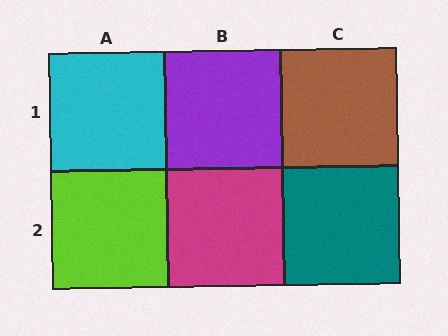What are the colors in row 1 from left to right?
Cyan, purple, brown.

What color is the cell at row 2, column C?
Teal.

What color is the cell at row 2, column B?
Magenta.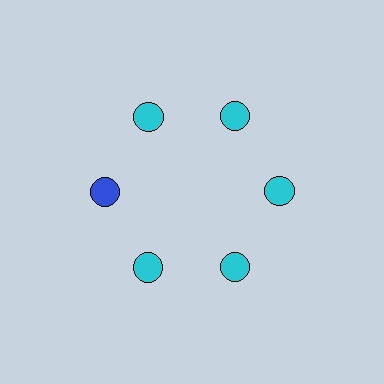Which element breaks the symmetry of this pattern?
The blue circle at roughly the 9 o'clock position breaks the symmetry. All other shapes are cyan circles.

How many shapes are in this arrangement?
There are 6 shapes arranged in a ring pattern.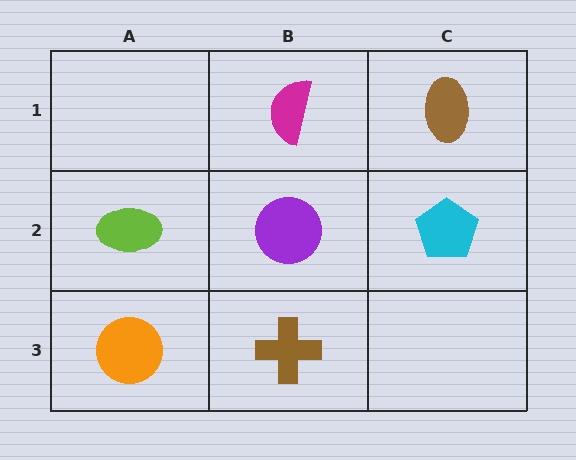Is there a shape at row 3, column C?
No, that cell is empty.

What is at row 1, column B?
A magenta semicircle.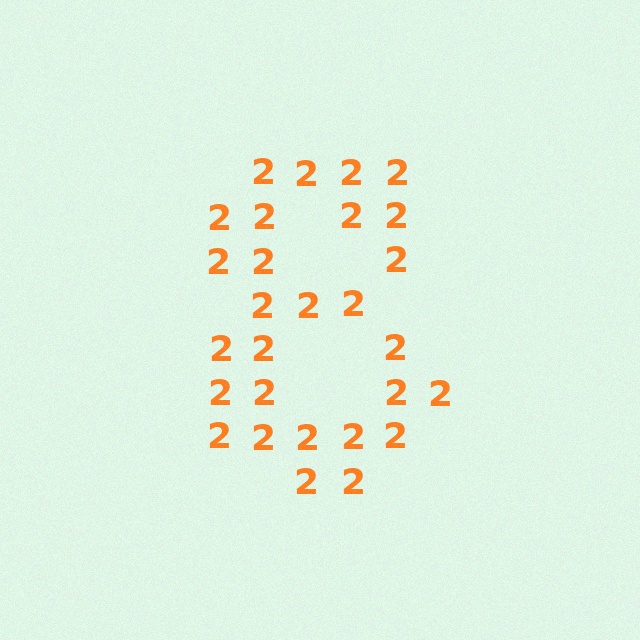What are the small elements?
The small elements are digit 2's.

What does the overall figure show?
The overall figure shows the digit 8.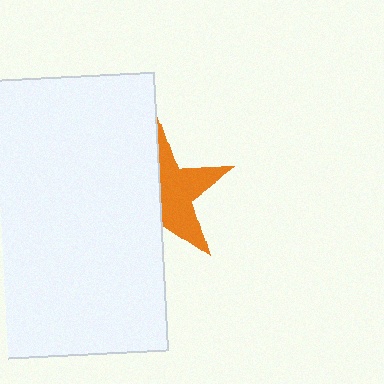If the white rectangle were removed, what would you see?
You would see the complete orange star.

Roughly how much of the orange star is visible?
About half of it is visible (roughly 49%).